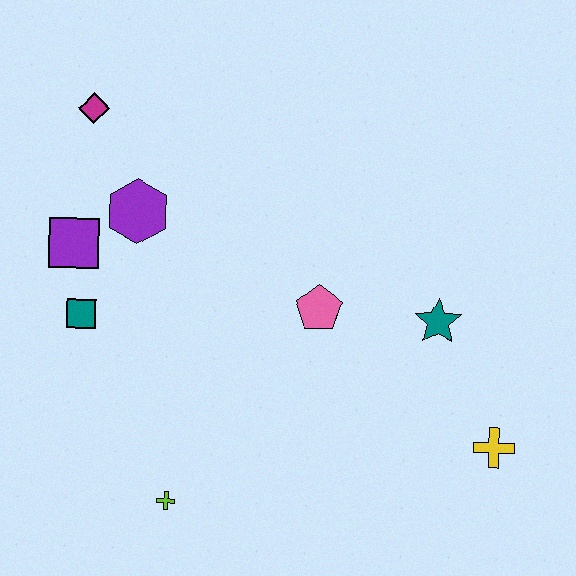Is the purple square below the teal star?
No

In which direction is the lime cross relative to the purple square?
The lime cross is below the purple square.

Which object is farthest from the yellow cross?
The magenta diamond is farthest from the yellow cross.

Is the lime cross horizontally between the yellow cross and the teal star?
No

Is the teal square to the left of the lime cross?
Yes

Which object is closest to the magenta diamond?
The purple hexagon is closest to the magenta diamond.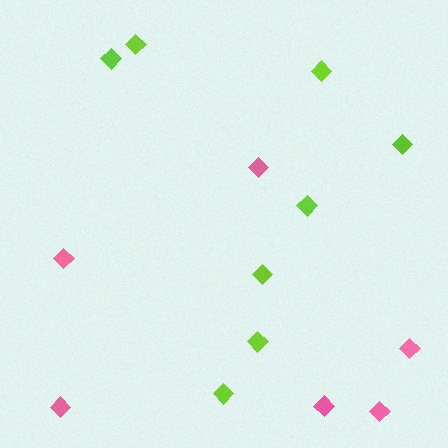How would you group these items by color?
There are 2 groups: one group of lime diamonds (8) and one group of pink diamonds (6).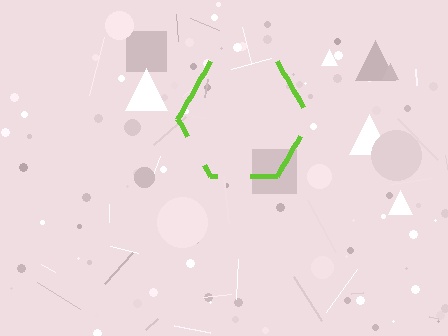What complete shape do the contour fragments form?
The contour fragments form a hexagon.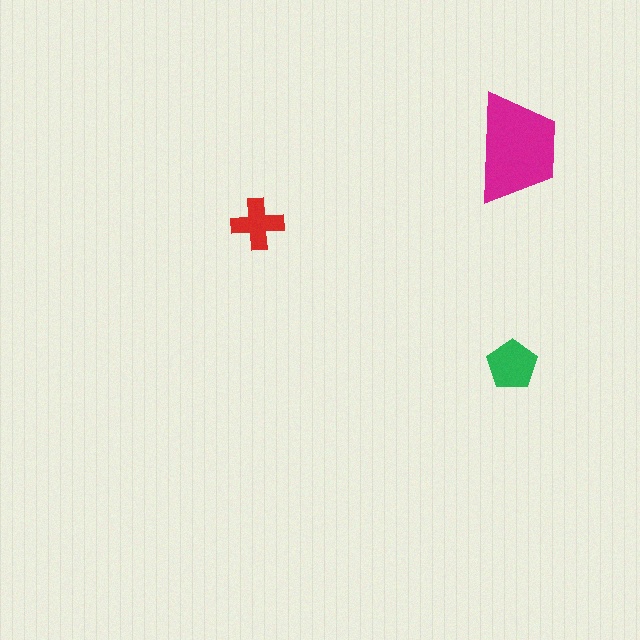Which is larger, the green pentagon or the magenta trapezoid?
The magenta trapezoid.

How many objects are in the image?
There are 3 objects in the image.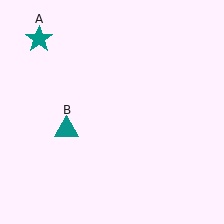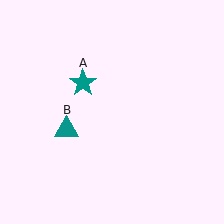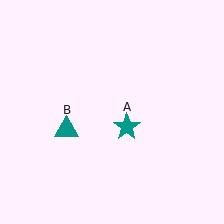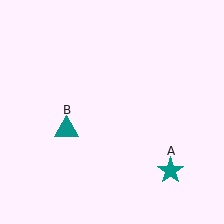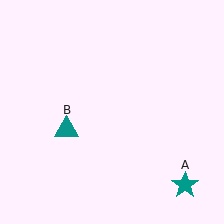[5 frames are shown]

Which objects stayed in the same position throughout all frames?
Teal triangle (object B) remained stationary.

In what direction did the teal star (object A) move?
The teal star (object A) moved down and to the right.